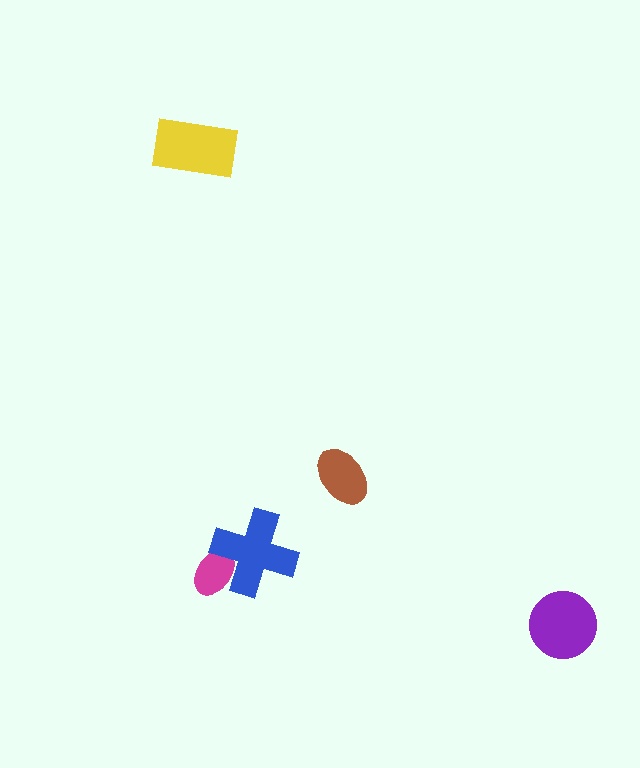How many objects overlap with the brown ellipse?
0 objects overlap with the brown ellipse.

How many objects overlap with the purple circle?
0 objects overlap with the purple circle.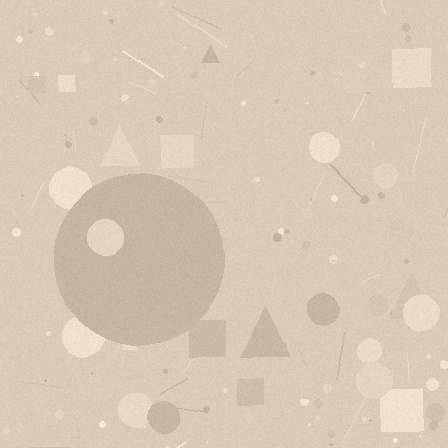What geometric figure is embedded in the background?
A circle is embedded in the background.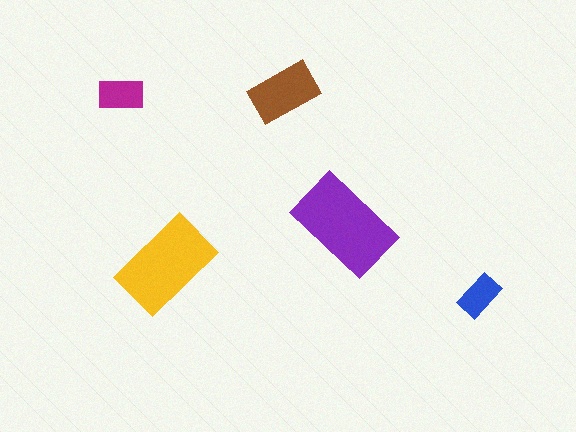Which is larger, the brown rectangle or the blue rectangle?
The brown one.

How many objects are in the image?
There are 5 objects in the image.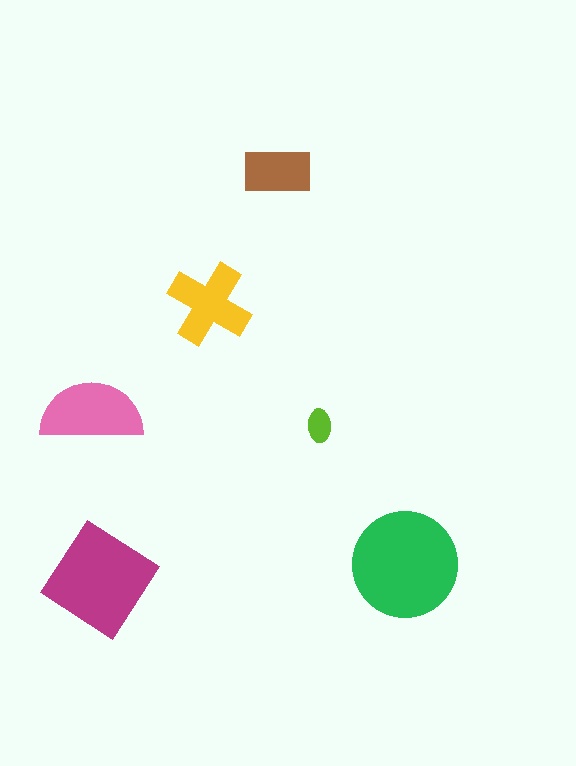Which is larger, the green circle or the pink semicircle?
The green circle.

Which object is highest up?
The brown rectangle is topmost.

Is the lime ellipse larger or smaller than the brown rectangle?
Smaller.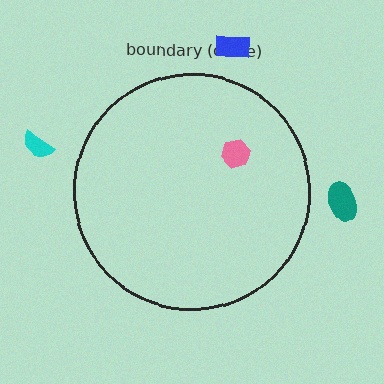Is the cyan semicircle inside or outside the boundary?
Outside.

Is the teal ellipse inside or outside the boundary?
Outside.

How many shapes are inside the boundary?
1 inside, 3 outside.